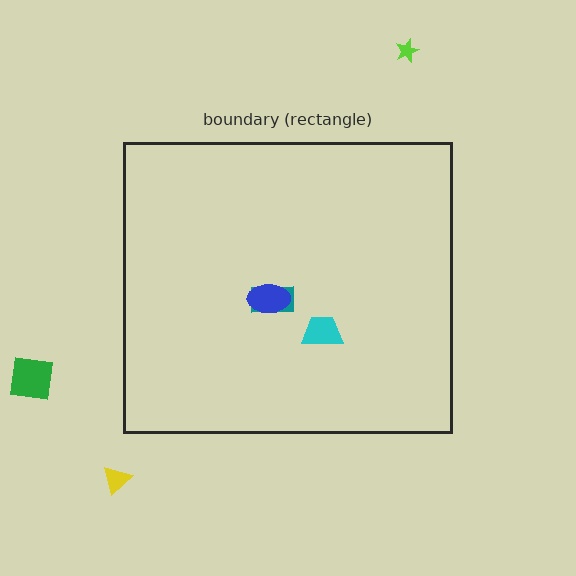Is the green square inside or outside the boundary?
Outside.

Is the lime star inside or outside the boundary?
Outside.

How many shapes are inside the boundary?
3 inside, 3 outside.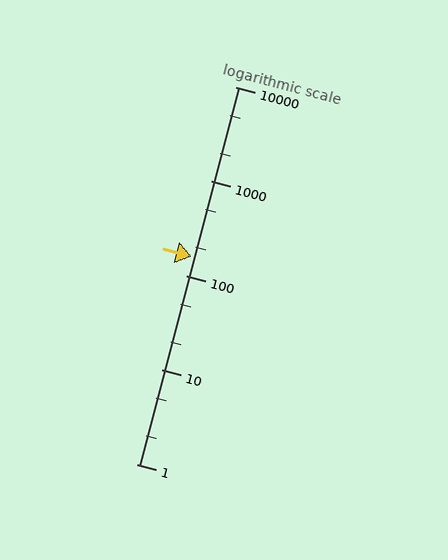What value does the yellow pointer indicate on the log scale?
The pointer indicates approximately 160.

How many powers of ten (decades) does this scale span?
The scale spans 4 decades, from 1 to 10000.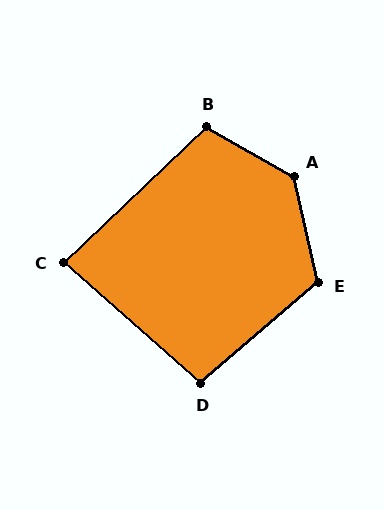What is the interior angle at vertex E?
Approximately 118 degrees (obtuse).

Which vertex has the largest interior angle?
A, at approximately 132 degrees.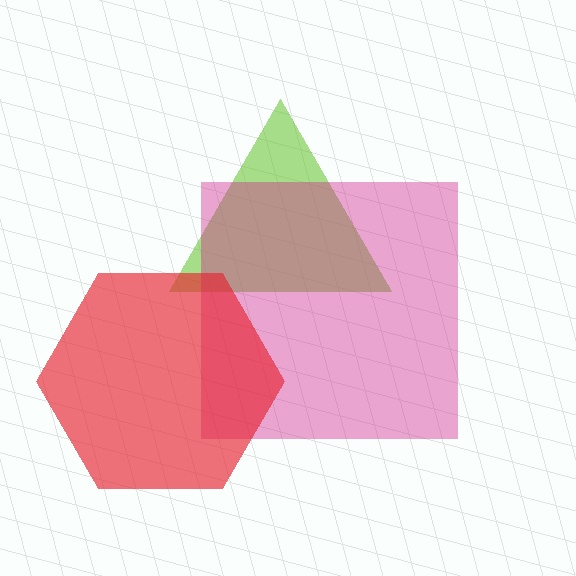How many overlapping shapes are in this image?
There are 3 overlapping shapes in the image.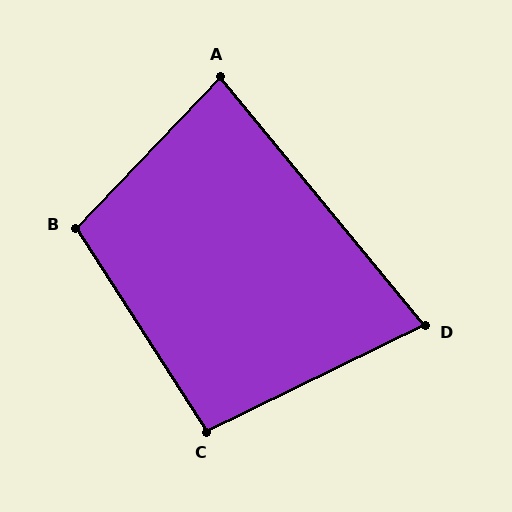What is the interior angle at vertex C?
Approximately 97 degrees (obtuse).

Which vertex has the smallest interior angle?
D, at approximately 77 degrees.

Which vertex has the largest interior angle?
B, at approximately 103 degrees.